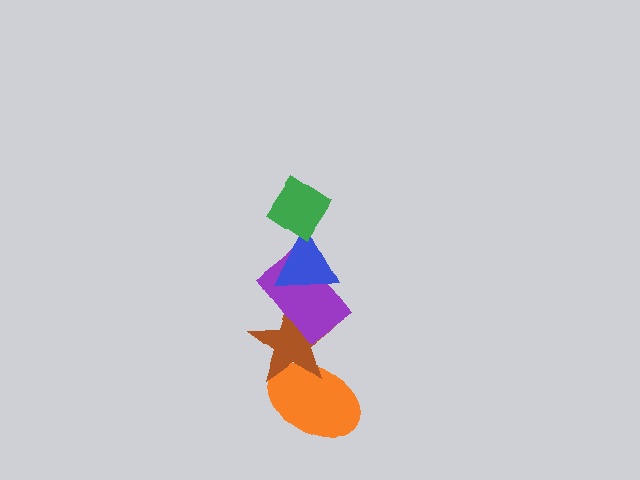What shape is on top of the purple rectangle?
The blue triangle is on top of the purple rectangle.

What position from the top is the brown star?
The brown star is 4th from the top.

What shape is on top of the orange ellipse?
The brown star is on top of the orange ellipse.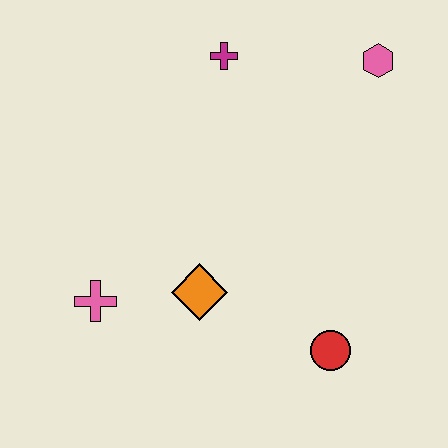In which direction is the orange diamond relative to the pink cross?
The orange diamond is to the right of the pink cross.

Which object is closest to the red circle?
The orange diamond is closest to the red circle.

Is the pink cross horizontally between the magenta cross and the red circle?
No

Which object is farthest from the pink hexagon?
The pink cross is farthest from the pink hexagon.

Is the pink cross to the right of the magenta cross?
No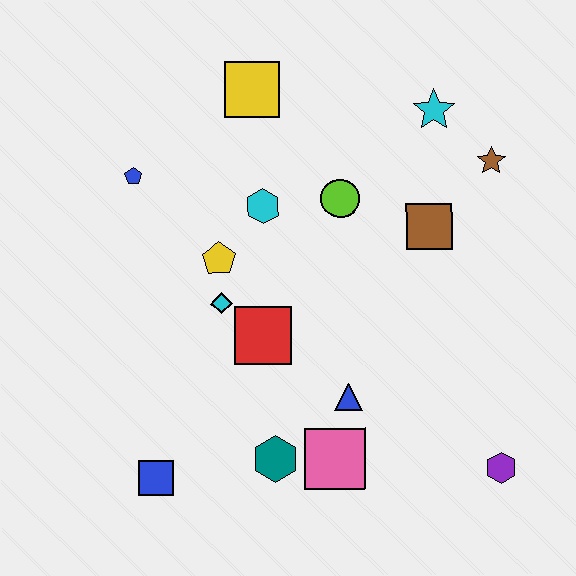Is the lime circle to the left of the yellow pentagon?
No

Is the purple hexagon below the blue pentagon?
Yes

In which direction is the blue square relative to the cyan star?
The blue square is below the cyan star.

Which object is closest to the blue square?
The teal hexagon is closest to the blue square.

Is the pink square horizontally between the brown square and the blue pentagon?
Yes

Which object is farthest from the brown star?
The blue square is farthest from the brown star.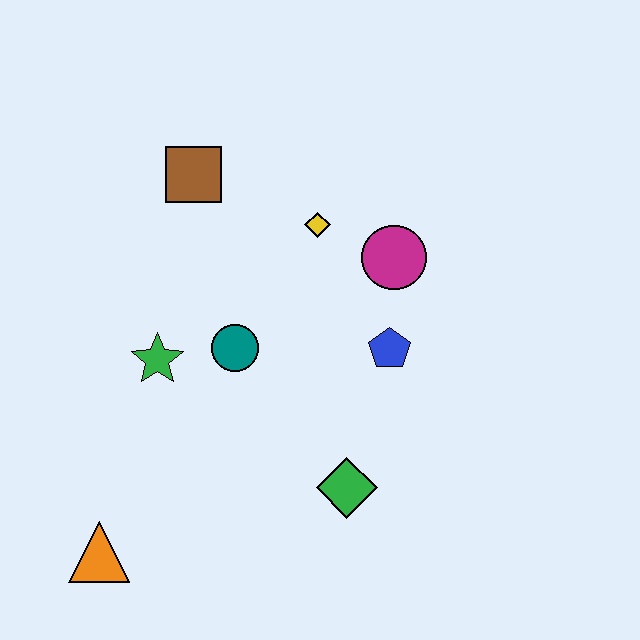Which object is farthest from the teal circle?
The orange triangle is farthest from the teal circle.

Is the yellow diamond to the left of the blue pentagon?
Yes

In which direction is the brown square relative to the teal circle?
The brown square is above the teal circle.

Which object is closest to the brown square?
The yellow diamond is closest to the brown square.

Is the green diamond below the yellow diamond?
Yes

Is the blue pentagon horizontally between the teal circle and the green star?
No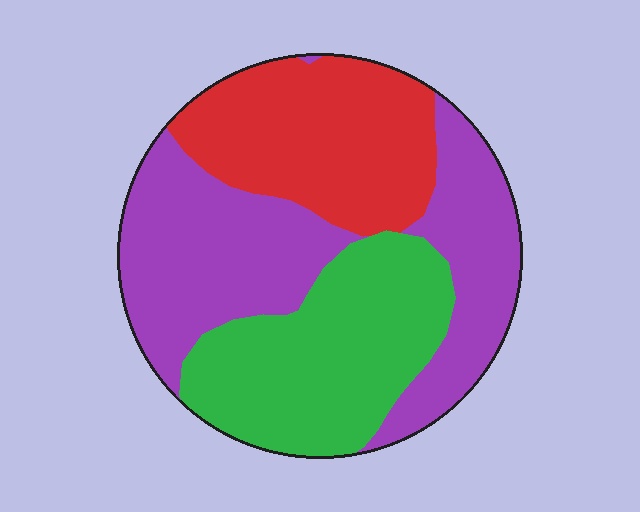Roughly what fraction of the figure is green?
Green covers 30% of the figure.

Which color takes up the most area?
Purple, at roughly 45%.